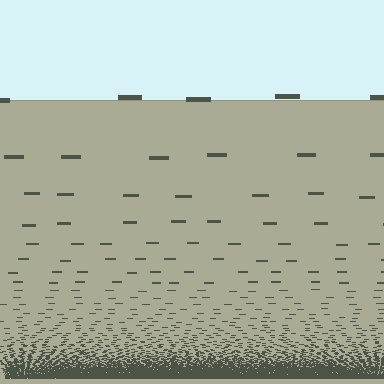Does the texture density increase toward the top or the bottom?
Density increases toward the bottom.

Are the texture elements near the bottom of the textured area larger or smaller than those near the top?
Smaller. The gradient is inverted — elements near the bottom are smaller and denser.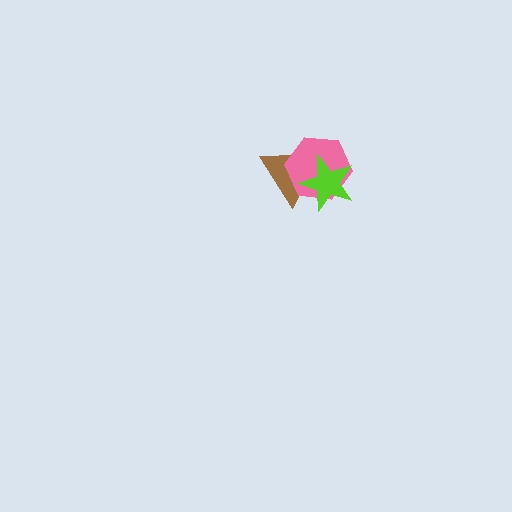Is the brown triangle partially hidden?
Yes, it is partially covered by another shape.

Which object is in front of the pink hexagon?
The lime star is in front of the pink hexagon.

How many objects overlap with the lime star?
2 objects overlap with the lime star.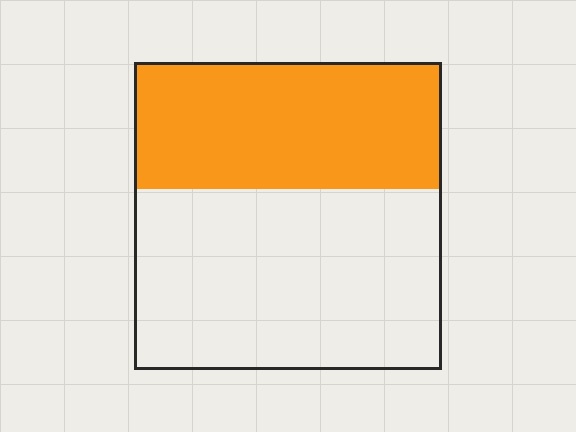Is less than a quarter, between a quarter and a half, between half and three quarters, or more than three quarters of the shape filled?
Between a quarter and a half.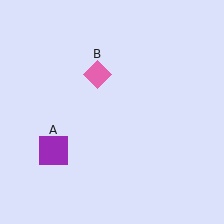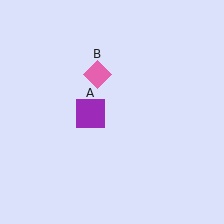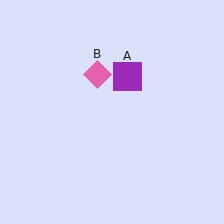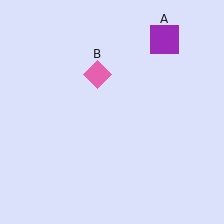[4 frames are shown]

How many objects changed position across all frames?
1 object changed position: purple square (object A).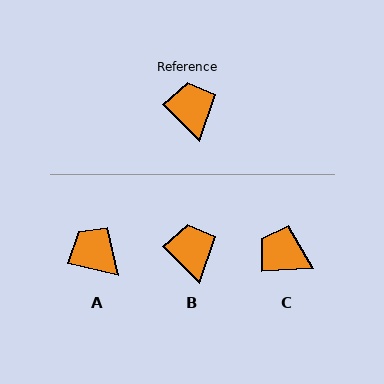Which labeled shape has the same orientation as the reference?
B.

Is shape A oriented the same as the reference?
No, it is off by about 31 degrees.